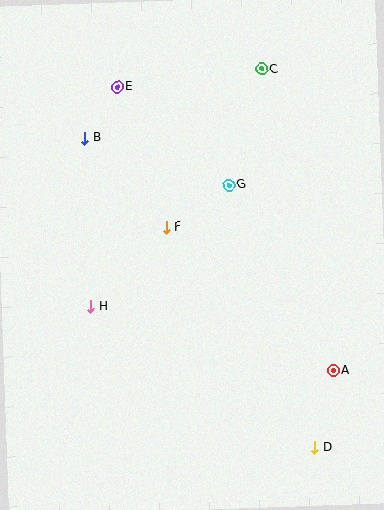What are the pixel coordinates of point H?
Point H is at (90, 307).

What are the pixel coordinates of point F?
Point F is at (166, 227).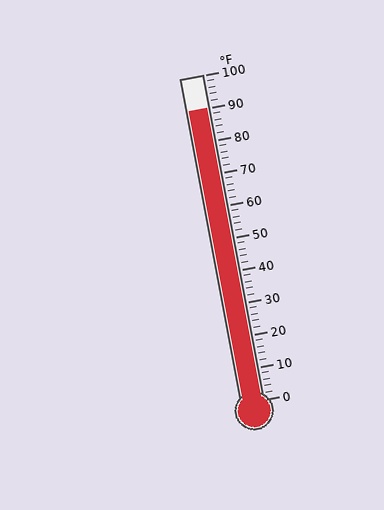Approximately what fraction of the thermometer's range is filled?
The thermometer is filled to approximately 90% of its range.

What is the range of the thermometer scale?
The thermometer scale ranges from 0°F to 100°F.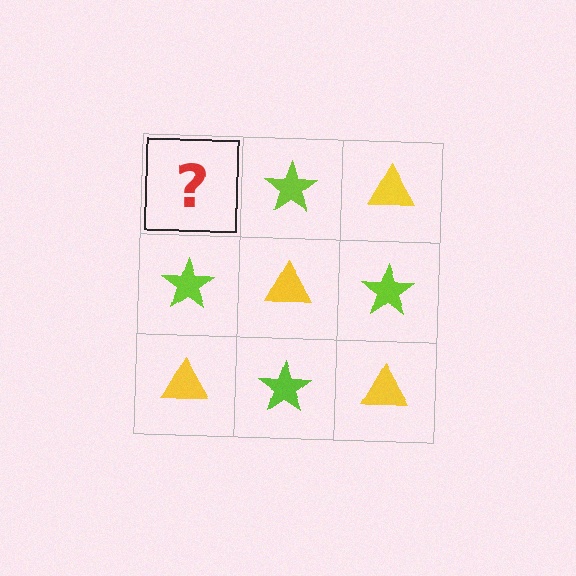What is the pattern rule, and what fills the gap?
The rule is that it alternates yellow triangle and lime star in a checkerboard pattern. The gap should be filled with a yellow triangle.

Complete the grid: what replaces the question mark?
The question mark should be replaced with a yellow triangle.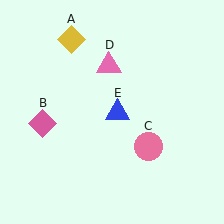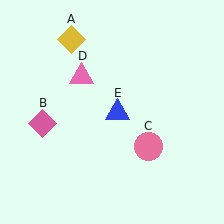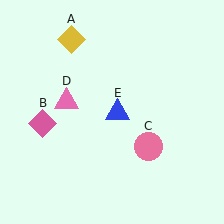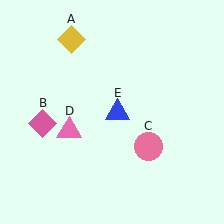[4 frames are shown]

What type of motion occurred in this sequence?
The pink triangle (object D) rotated counterclockwise around the center of the scene.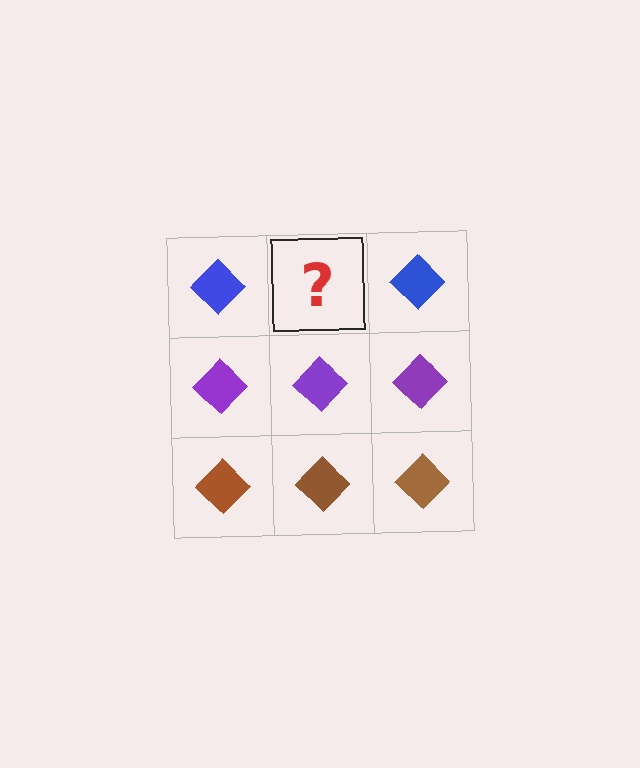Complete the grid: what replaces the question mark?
The question mark should be replaced with a blue diamond.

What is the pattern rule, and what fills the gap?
The rule is that each row has a consistent color. The gap should be filled with a blue diamond.